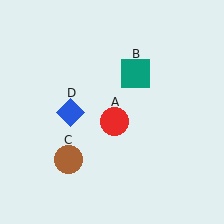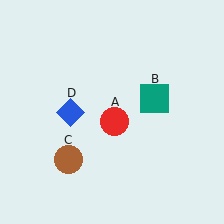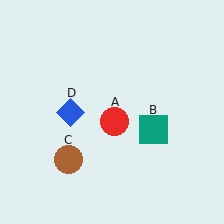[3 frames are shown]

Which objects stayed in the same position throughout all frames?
Red circle (object A) and brown circle (object C) and blue diamond (object D) remained stationary.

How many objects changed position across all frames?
1 object changed position: teal square (object B).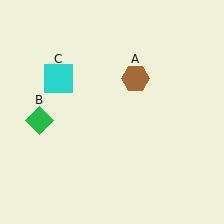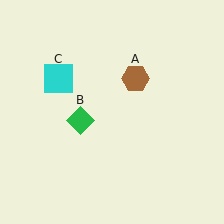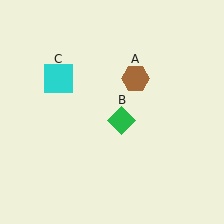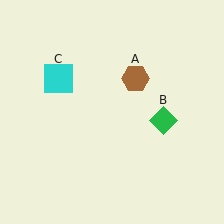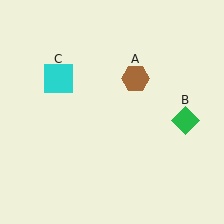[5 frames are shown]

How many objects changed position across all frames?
1 object changed position: green diamond (object B).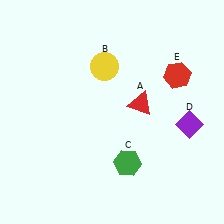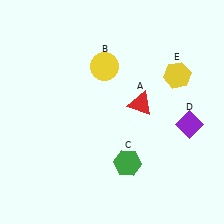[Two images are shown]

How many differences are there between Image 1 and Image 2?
There is 1 difference between the two images.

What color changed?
The hexagon (E) changed from red in Image 1 to yellow in Image 2.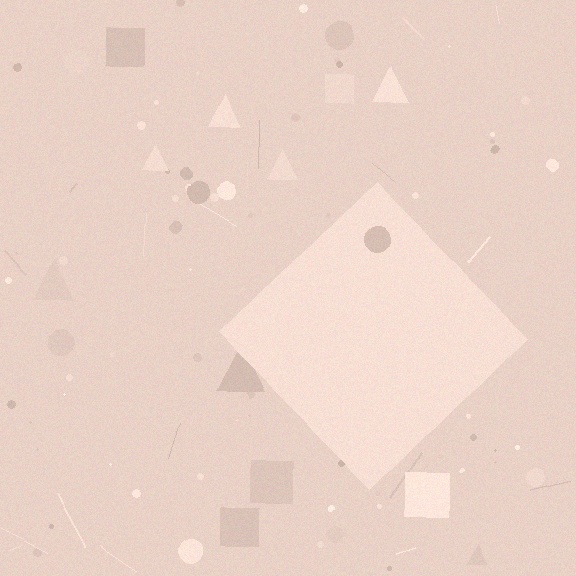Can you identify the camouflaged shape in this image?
The camouflaged shape is a diamond.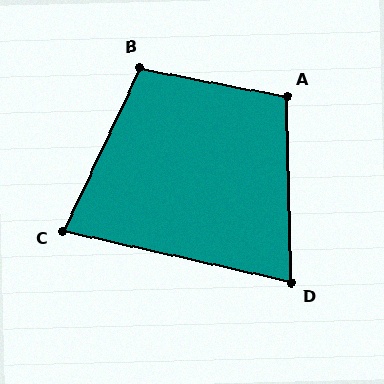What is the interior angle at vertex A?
Approximately 103 degrees (obtuse).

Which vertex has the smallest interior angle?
D, at approximately 76 degrees.